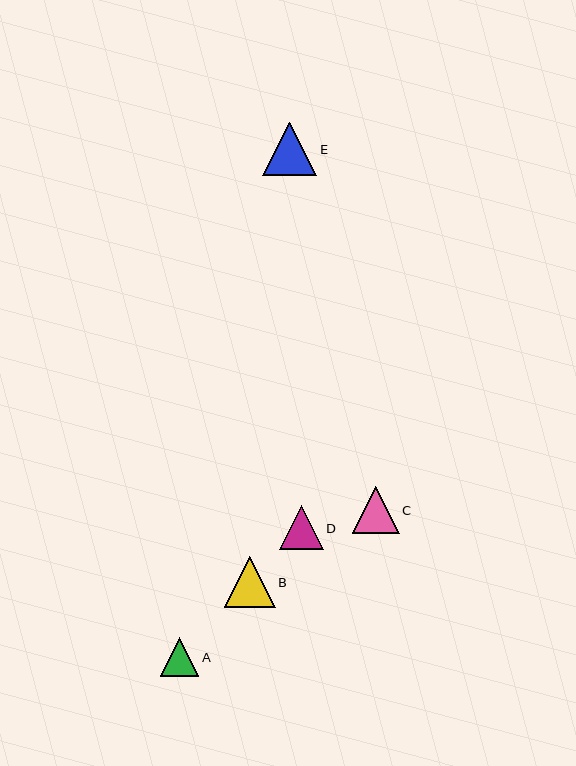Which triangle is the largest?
Triangle E is the largest with a size of approximately 54 pixels.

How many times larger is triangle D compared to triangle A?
Triangle D is approximately 1.1 times the size of triangle A.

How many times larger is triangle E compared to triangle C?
Triangle E is approximately 1.2 times the size of triangle C.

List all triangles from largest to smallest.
From largest to smallest: E, B, C, D, A.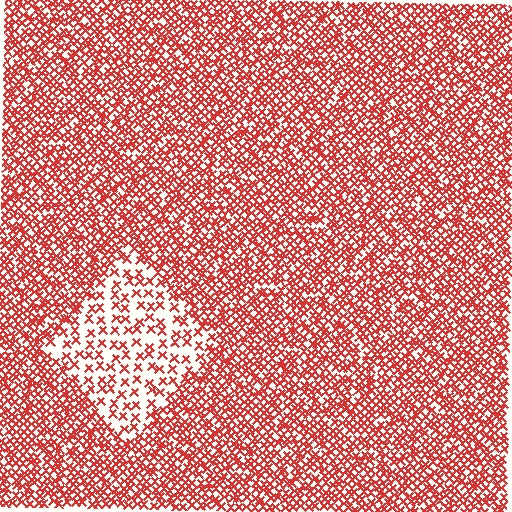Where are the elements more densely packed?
The elements are more densely packed outside the diamond boundary.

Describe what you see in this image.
The image contains small red elements arranged at two different densities. A diamond-shaped region is visible where the elements are less densely packed than the surrounding area.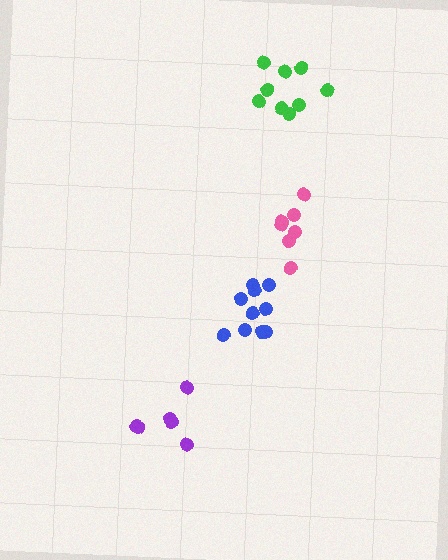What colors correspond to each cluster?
The clusters are colored: purple, pink, green, blue.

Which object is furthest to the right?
The pink cluster is rightmost.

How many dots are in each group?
Group 1: 6 dots, Group 2: 7 dots, Group 3: 9 dots, Group 4: 10 dots (32 total).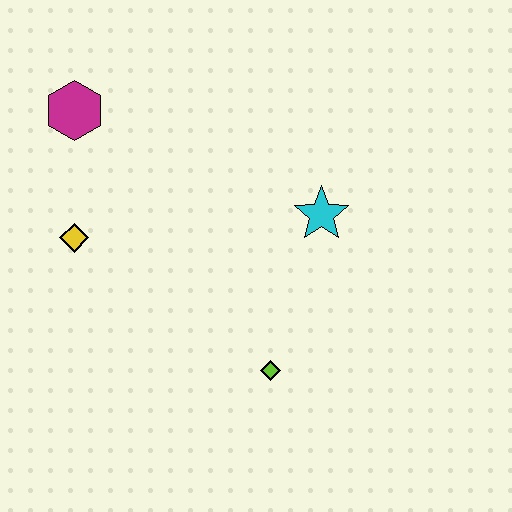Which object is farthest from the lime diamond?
The magenta hexagon is farthest from the lime diamond.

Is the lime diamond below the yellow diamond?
Yes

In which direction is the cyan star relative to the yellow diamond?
The cyan star is to the right of the yellow diamond.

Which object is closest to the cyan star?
The lime diamond is closest to the cyan star.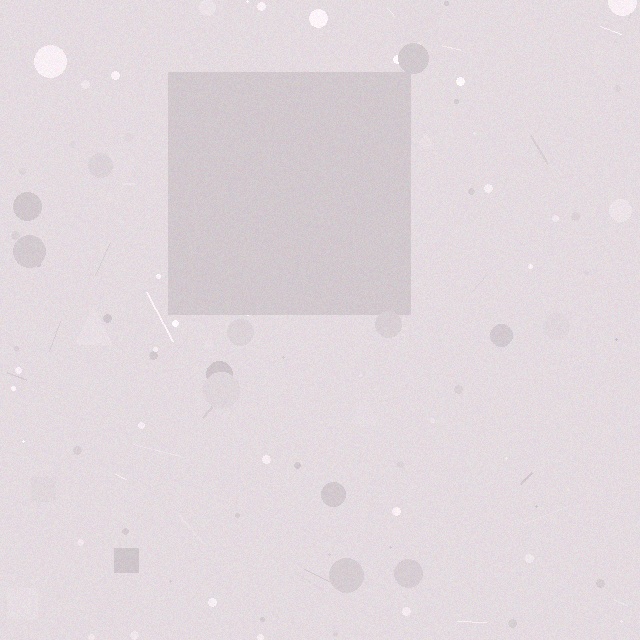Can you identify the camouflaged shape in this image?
The camouflaged shape is a square.